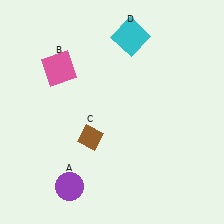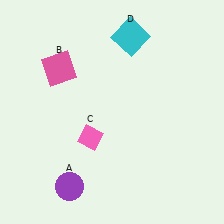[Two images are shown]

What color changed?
The diamond (C) changed from brown in Image 1 to pink in Image 2.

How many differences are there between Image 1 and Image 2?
There is 1 difference between the two images.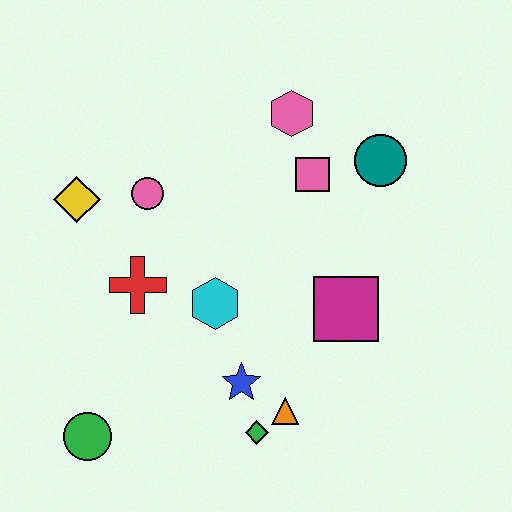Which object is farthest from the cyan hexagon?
The teal circle is farthest from the cyan hexagon.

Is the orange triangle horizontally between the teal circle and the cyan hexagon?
Yes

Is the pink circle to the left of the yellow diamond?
No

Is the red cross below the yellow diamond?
Yes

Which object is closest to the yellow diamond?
The pink circle is closest to the yellow diamond.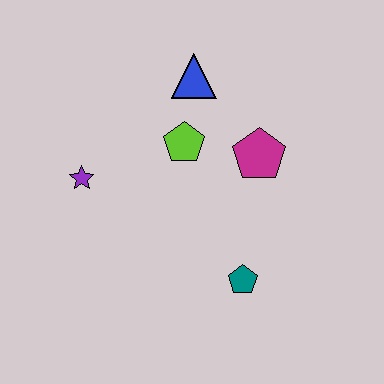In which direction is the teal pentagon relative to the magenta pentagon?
The teal pentagon is below the magenta pentagon.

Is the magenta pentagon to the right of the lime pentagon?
Yes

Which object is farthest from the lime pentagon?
The teal pentagon is farthest from the lime pentagon.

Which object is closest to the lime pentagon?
The blue triangle is closest to the lime pentagon.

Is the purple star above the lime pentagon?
No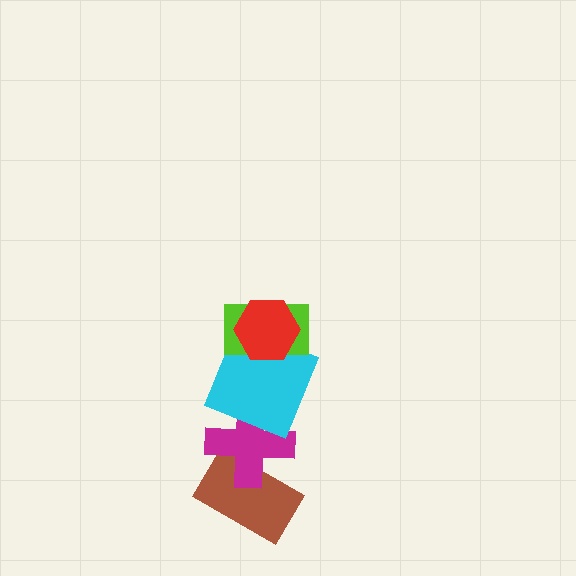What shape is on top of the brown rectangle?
The magenta cross is on top of the brown rectangle.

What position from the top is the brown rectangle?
The brown rectangle is 5th from the top.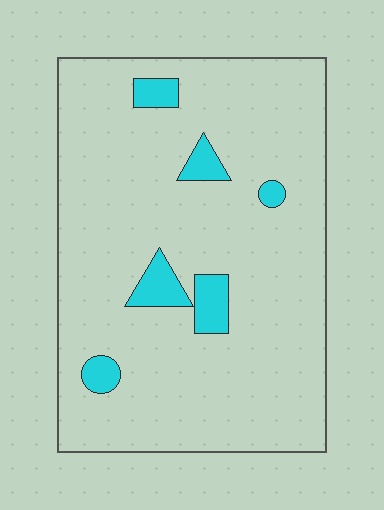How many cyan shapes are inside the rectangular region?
6.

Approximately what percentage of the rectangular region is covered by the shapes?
Approximately 10%.